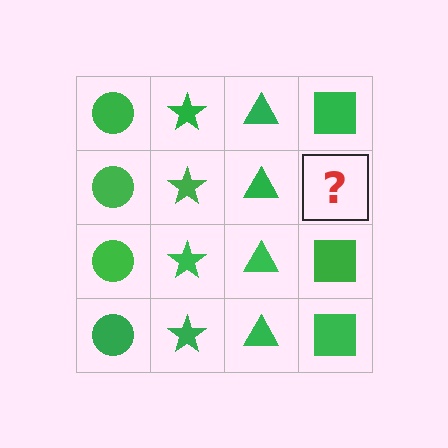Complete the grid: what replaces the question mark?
The question mark should be replaced with a green square.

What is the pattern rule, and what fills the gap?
The rule is that each column has a consistent shape. The gap should be filled with a green square.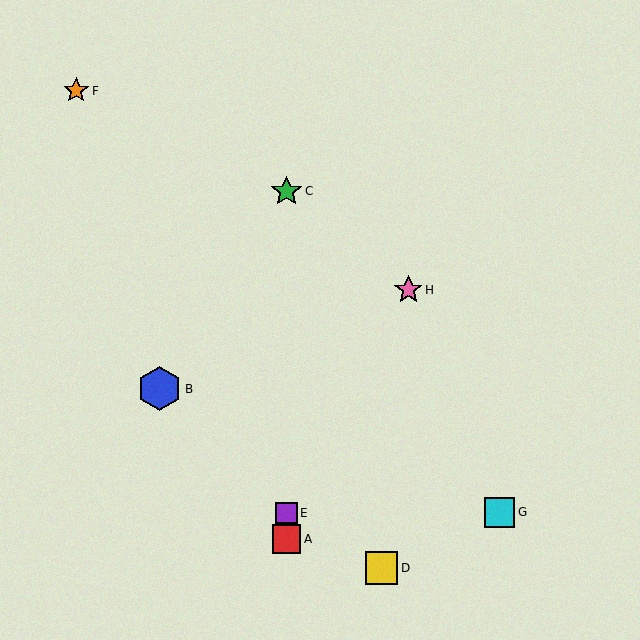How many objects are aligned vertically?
3 objects (A, C, E) are aligned vertically.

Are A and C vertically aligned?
Yes, both are at x≈286.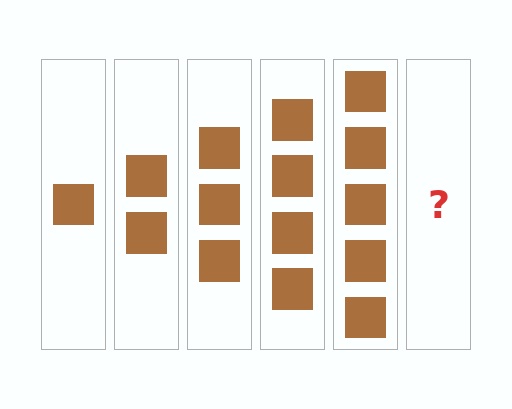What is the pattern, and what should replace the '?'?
The pattern is that each step adds one more square. The '?' should be 6 squares.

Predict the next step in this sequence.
The next step is 6 squares.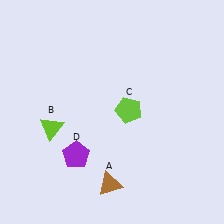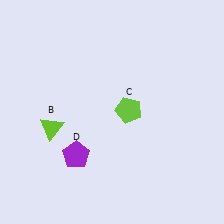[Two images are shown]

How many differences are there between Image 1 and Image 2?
There is 1 difference between the two images.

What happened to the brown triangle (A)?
The brown triangle (A) was removed in Image 2. It was in the bottom-left area of Image 1.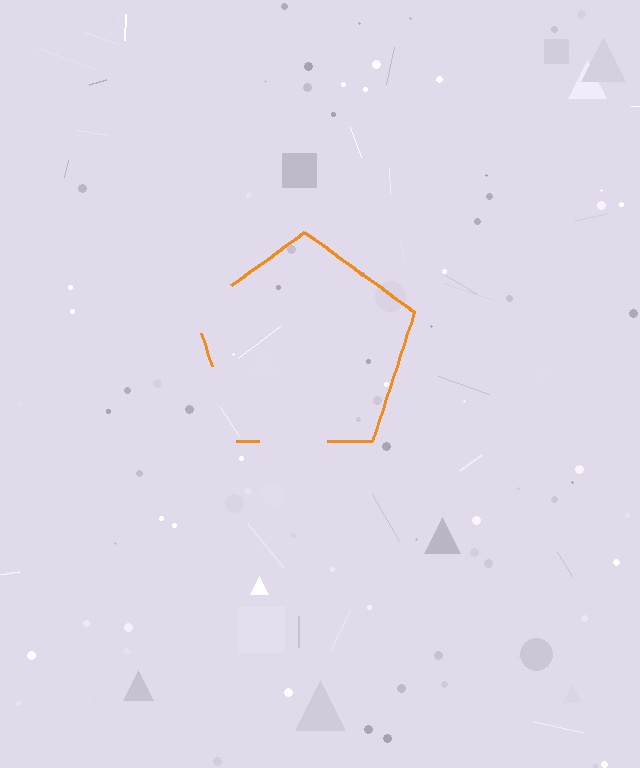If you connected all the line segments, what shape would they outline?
They would outline a pentagon.